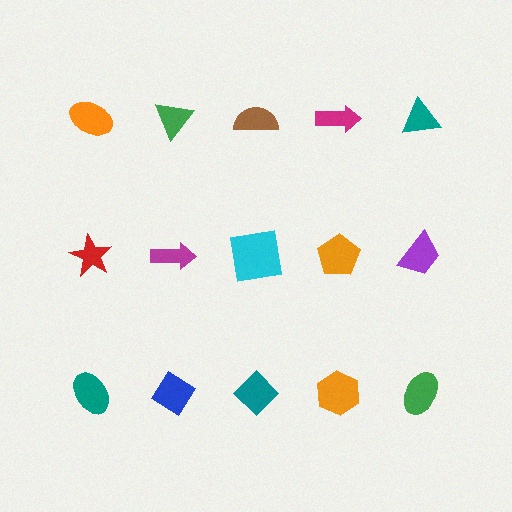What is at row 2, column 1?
A red star.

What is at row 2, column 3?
A cyan square.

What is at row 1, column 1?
An orange ellipse.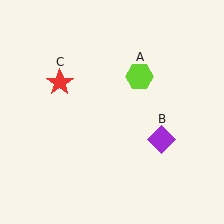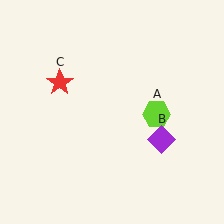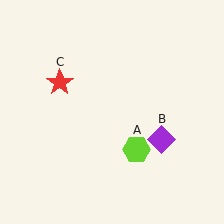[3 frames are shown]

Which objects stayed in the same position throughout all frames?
Purple diamond (object B) and red star (object C) remained stationary.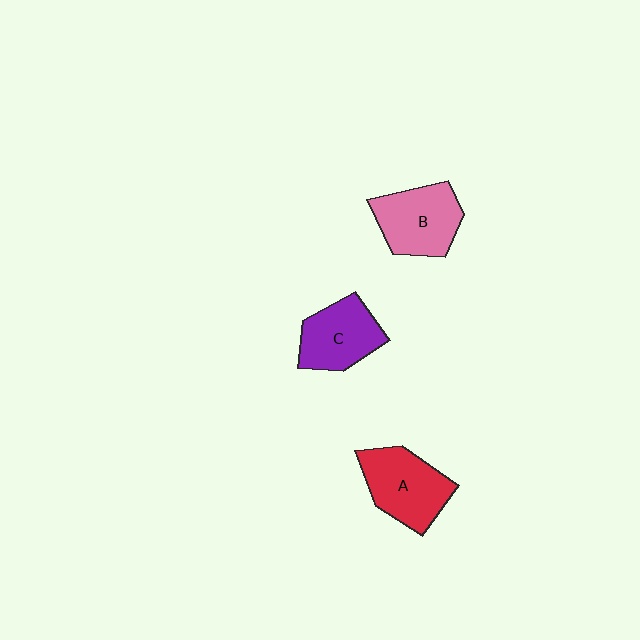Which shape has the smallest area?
Shape C (purple).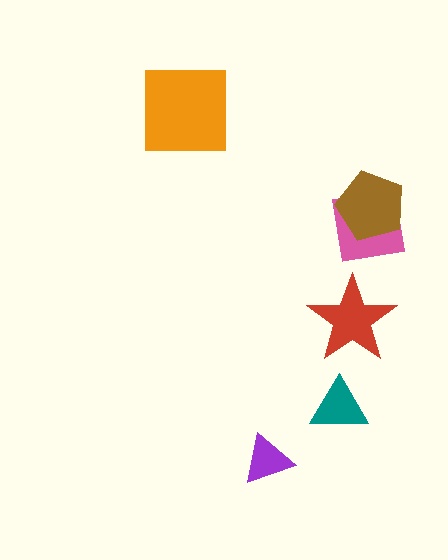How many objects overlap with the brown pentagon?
1 object overlaps with the brown pentagon.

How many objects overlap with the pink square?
1 object overlaps with the pink square.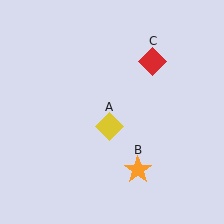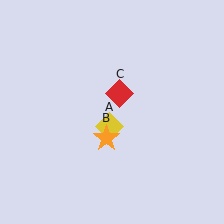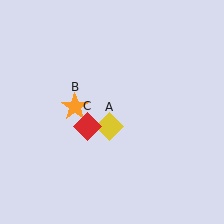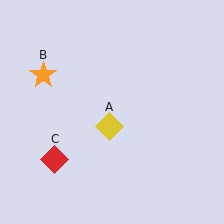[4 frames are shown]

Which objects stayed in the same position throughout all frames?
Yellow diamond (object A) remained stationary.